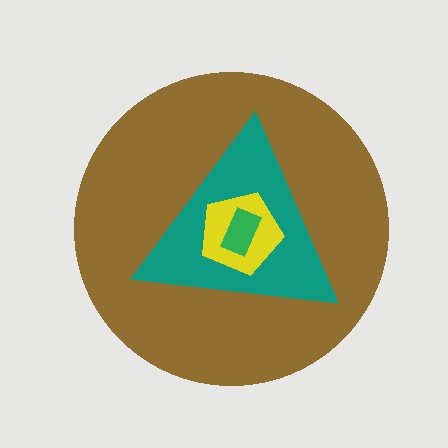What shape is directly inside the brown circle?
The teal triangle.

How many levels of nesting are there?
4.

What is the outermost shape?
The brown circle.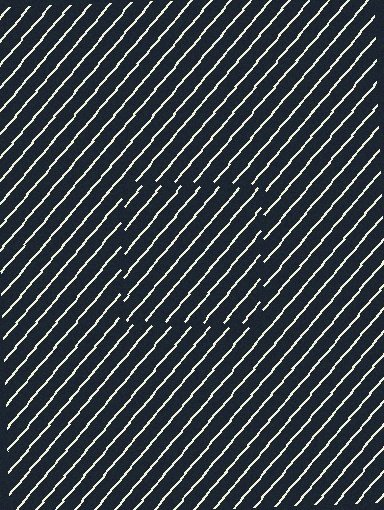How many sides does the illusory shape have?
4 sides — the line-ends trace a square.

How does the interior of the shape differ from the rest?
The interior of the shape contains the same grating, shifted by half a period — the contour is defined by the phase discontinuity where line-ends from the inner and outer gratings abut.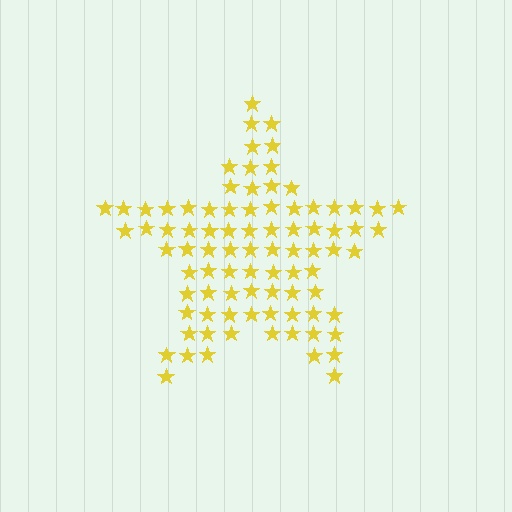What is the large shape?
The large shape is a star.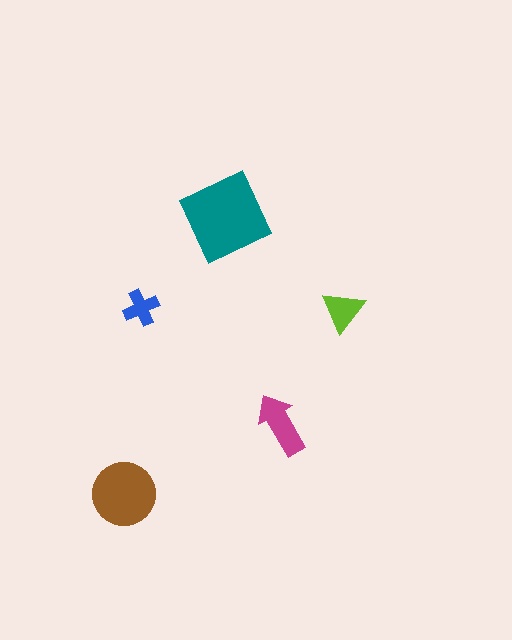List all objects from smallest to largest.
The blue cross, the lime triangle, the magenta arrow, the brown circle, the teal diamond.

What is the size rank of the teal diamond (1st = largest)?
1st.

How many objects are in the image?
There are 5 objects in the image.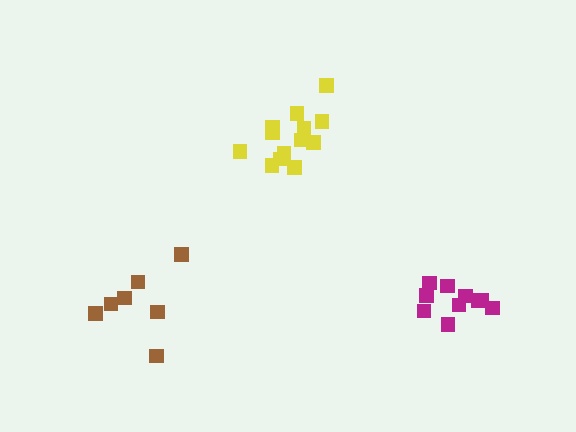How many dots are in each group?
Group 1: 10 dots, Group 2: 7 dots, Group 3: 13 dots (30 total).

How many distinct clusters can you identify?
There are 3 distinct clusters.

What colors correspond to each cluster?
The clusters are colored: magenta, brown, yellow.